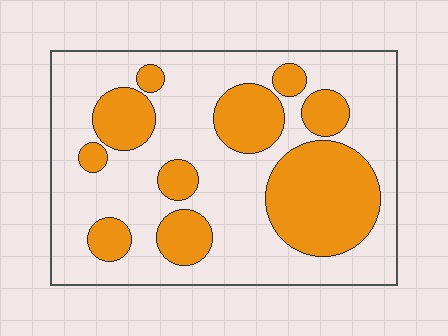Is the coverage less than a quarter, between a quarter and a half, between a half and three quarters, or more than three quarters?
Between a quarter and a half.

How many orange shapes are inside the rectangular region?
10.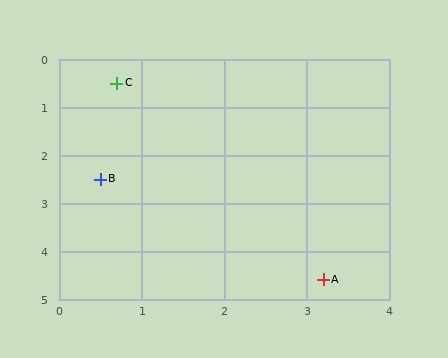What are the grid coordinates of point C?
Point C is at approximately (0.7, 0.5).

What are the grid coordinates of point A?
Point A is at approximately (3.2, 4.6).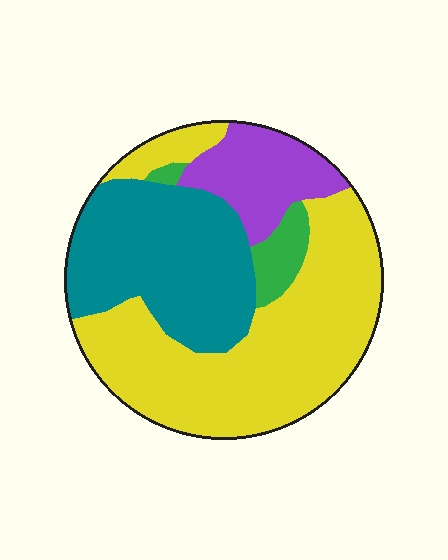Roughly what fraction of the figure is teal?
Teal takes up between a quarter and a half of the figure.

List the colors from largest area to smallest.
From largest to smallest: yellow, teal, purple, green.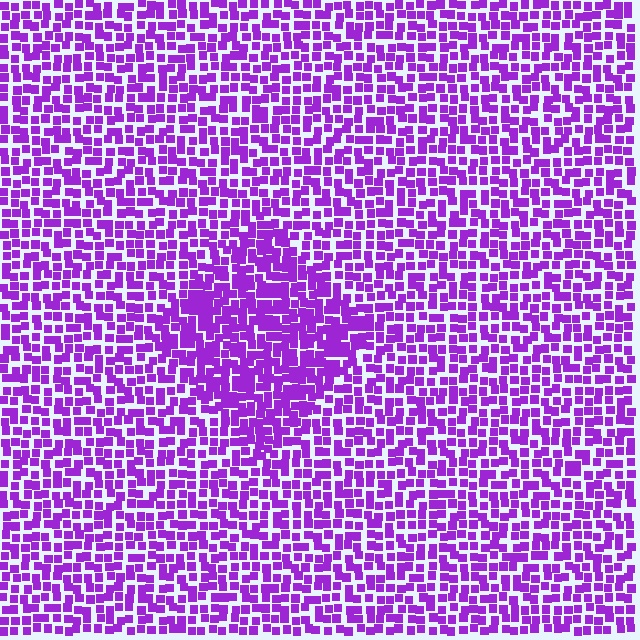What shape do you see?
I see a diamond.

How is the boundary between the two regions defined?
The boundary is defined by a change in element density (approximately 1.5x ratio). All elements are the same color, size, and shape.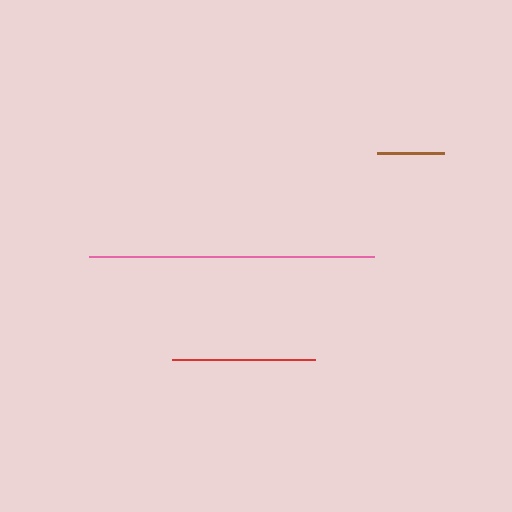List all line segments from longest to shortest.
From longest to shortest: pink, red, brown.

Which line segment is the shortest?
The brown line is the shortest at approximately 66 pixels.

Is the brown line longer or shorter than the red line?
The red line is longer than the brown line.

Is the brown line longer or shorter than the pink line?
The pink line is longer than the brown line.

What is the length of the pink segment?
The pink segment is approximately 286 pixels long.